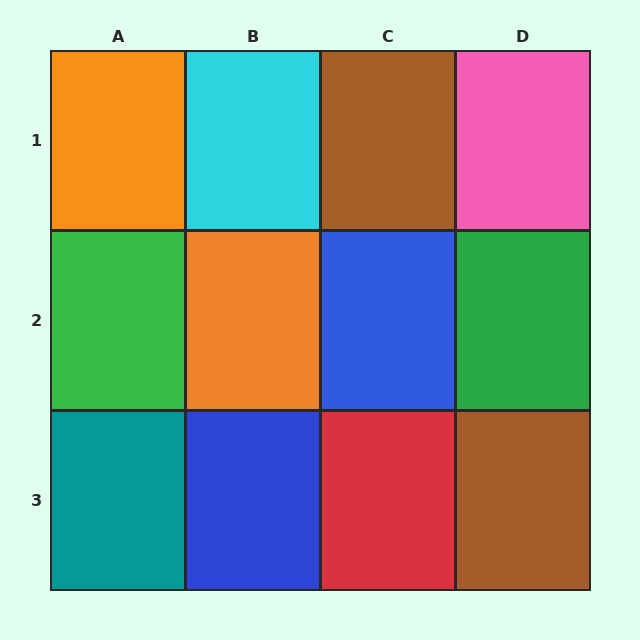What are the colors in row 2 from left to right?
Green, orange, blue, green.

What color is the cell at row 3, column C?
Red.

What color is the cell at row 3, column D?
Brown.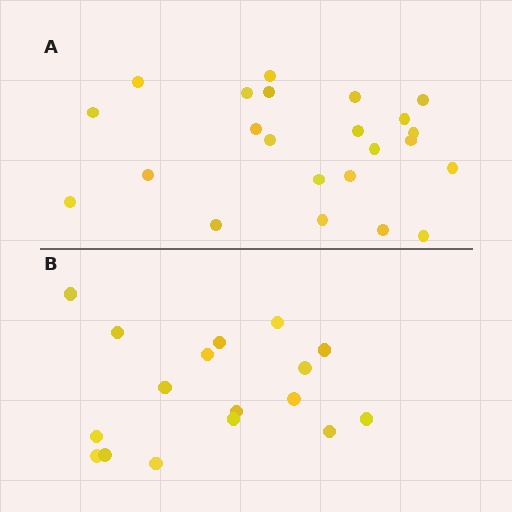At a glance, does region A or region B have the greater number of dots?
Region A (the top region) has more dots.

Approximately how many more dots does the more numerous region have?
Region A has about 6 more dots than region B.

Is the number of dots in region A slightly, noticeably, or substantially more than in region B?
Region A has noticeably more, but not dramatically so. The ratio is roughly 1.4 to 1.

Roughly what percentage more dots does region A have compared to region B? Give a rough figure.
About 35% more.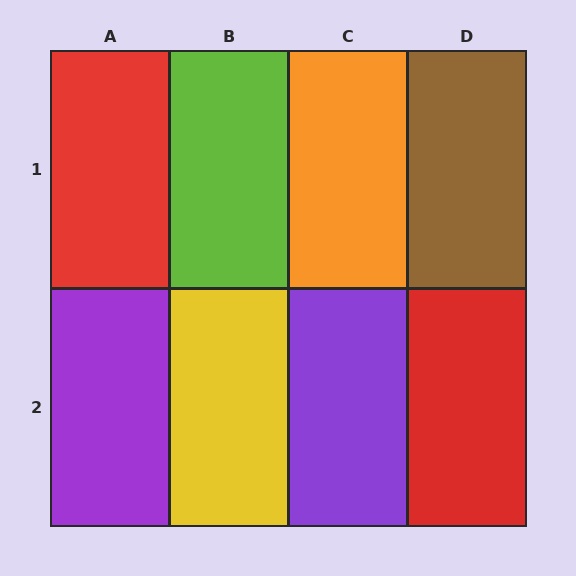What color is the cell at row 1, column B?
Lime.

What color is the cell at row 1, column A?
Red.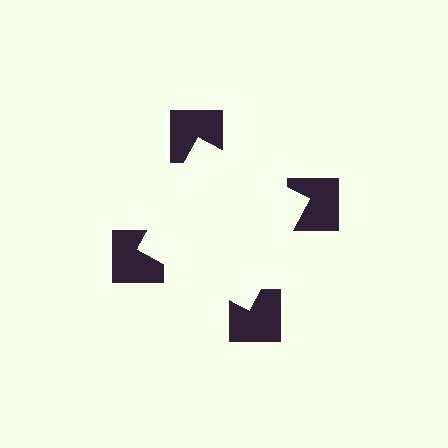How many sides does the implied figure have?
4 sides.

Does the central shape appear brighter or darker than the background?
It typically appears slightly brighter than the background, even though no actual brightness change is drawn.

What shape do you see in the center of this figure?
An illusory square — its edges are inferred from the aligned wedge cuts in the notched squares, not physically drawn.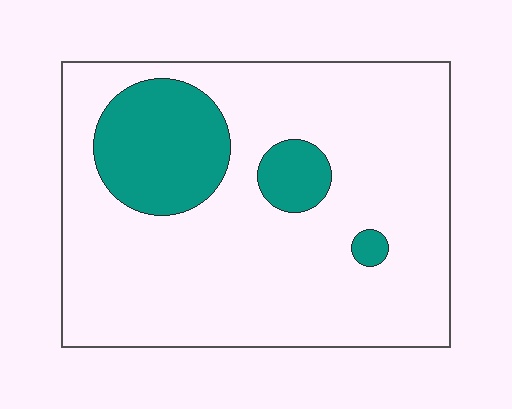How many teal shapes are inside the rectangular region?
3.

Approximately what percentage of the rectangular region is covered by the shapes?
Approximately 20%.